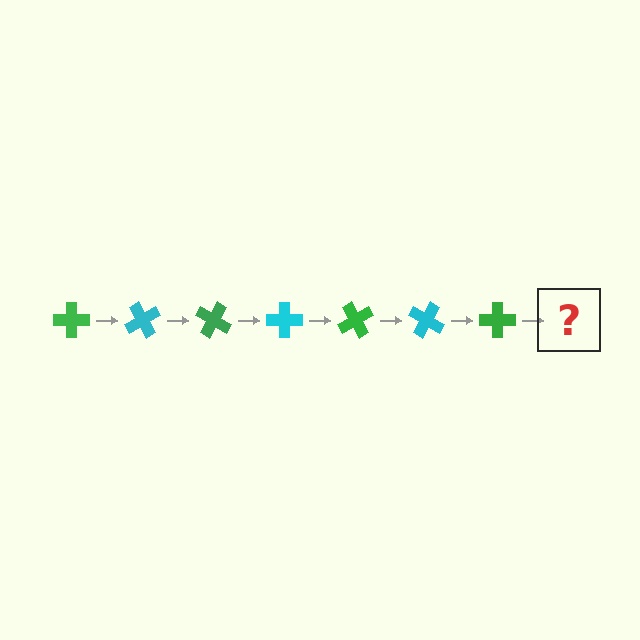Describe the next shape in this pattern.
It should be a cyan cross, rotated 420 degrees from the start.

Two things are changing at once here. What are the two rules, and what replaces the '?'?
The two rules are that it rotates 60 degrees each step and the color cycles through green and cyan. The '?' should be a cyan cross, rotated 420 degrees from the start.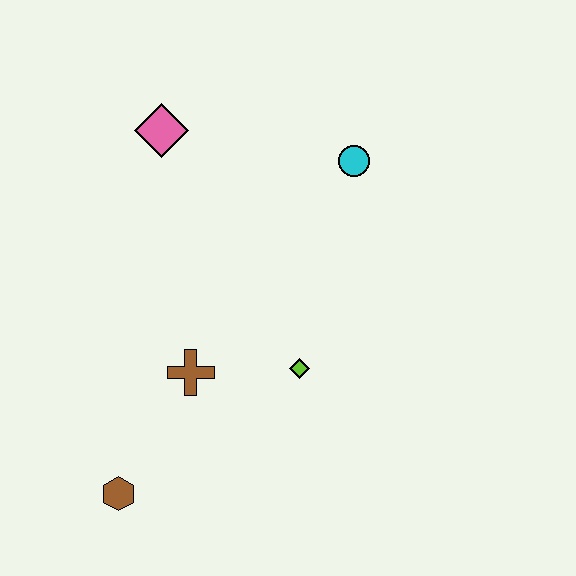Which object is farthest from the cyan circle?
The brown hexagon is farthest from the cyan circle.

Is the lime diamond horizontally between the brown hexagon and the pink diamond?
No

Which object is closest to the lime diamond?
The brown cross is closest to the lime diamond.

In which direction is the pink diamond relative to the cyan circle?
The pink diamond is to the left of the cyan circle.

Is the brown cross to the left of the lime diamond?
Yes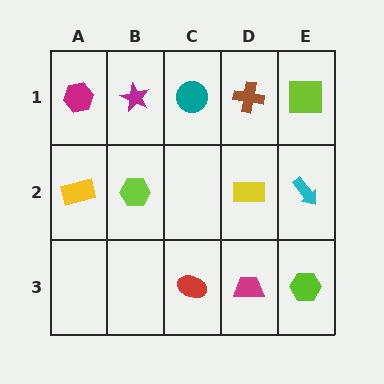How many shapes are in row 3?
3 shapes.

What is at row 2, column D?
A yellow rectangle.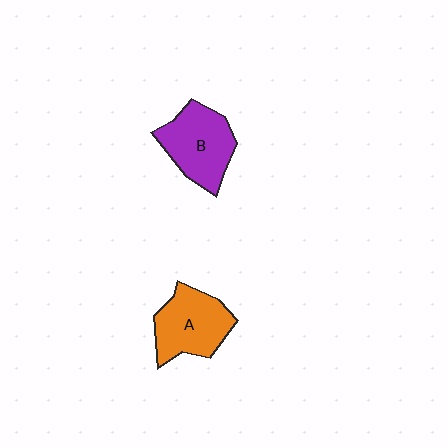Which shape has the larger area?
Shape B (purple).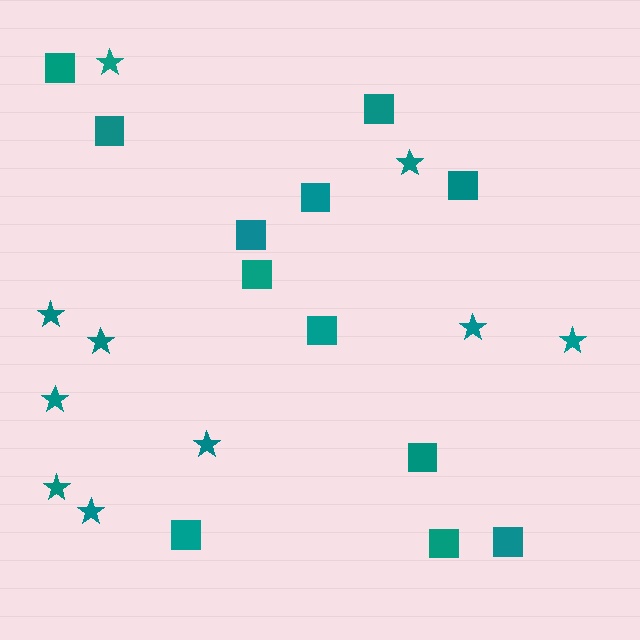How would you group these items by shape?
There are 2 groups: one group of stars (10) and one group of squares (12).